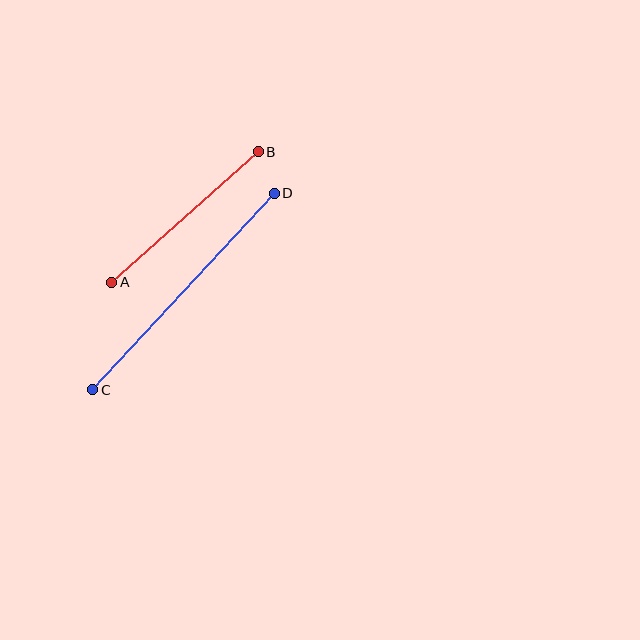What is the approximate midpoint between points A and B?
The midpoint is at approximately (185, 217) pixels.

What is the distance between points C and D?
The distance is approximately 268 pixels.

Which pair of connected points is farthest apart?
Points C and D are farthest apart.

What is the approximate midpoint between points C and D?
The midpoint is at approximately (183, 292) pixels.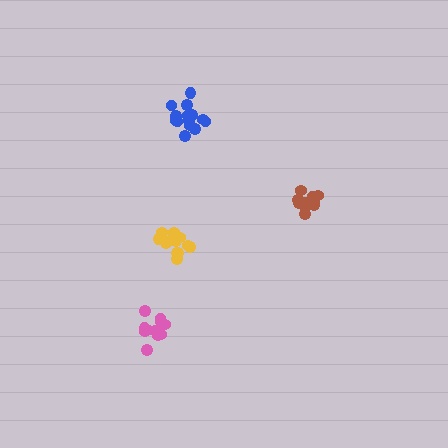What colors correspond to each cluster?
The clusters are colored: pink, blue, brown, yellow.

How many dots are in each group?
Group 1: 11 dots, Group 2: 15 dots, Group 3: 11 dots, Group 4: 12 dots (49 total).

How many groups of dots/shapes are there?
There are 4 groups.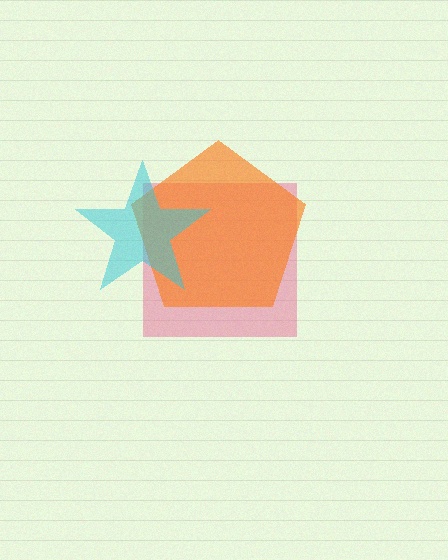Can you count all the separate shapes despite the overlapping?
Yes, there are 3 separate shapes.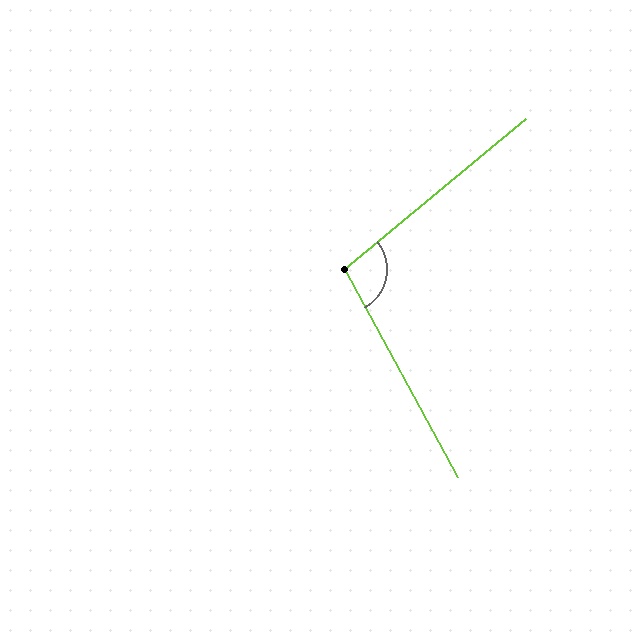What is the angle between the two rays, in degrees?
Approximately 101 degrees.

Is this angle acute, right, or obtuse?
It is obtuse.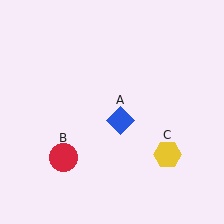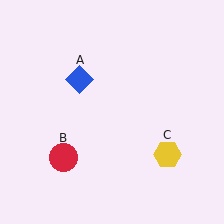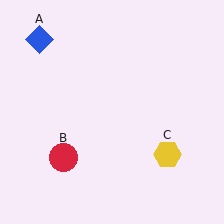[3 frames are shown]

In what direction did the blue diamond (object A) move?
The blue diamond (object A) moved up and to the left.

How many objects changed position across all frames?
1 object changed position: blue diamond (object A).